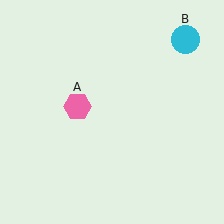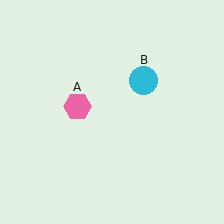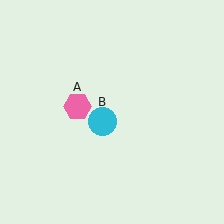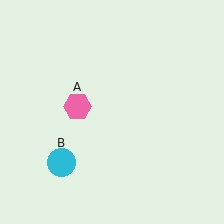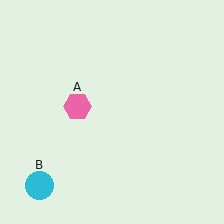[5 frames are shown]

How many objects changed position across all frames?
1 object changed position: cyan circle (object B).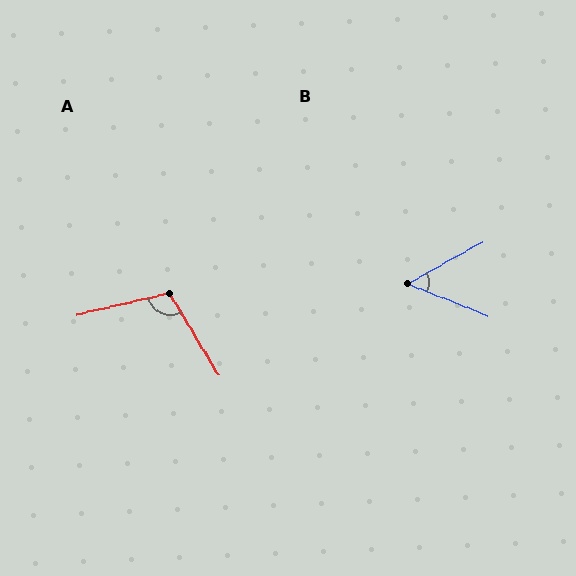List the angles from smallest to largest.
B (51°), A (108°).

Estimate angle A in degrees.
Approximately 108 degrees.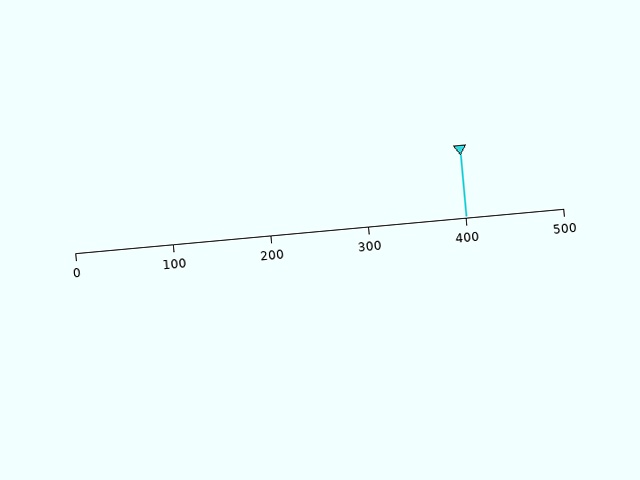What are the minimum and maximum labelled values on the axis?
The axis runs from 0 to 500.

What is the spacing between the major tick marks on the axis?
The major ticks are spaced 100 apart.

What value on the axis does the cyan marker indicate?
The marker indicates approximately 400.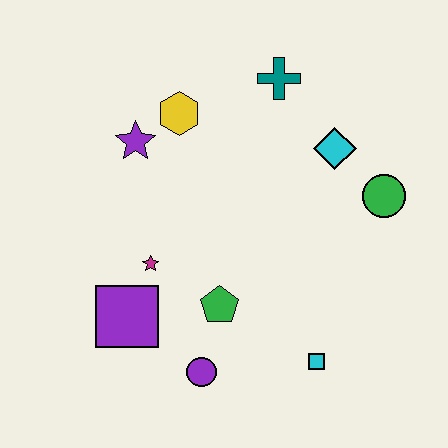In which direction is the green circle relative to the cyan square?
The green circle is above the cyan square.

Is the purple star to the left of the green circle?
Yes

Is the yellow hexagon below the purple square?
No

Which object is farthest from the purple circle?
The teal cross is farthest from the purple circle.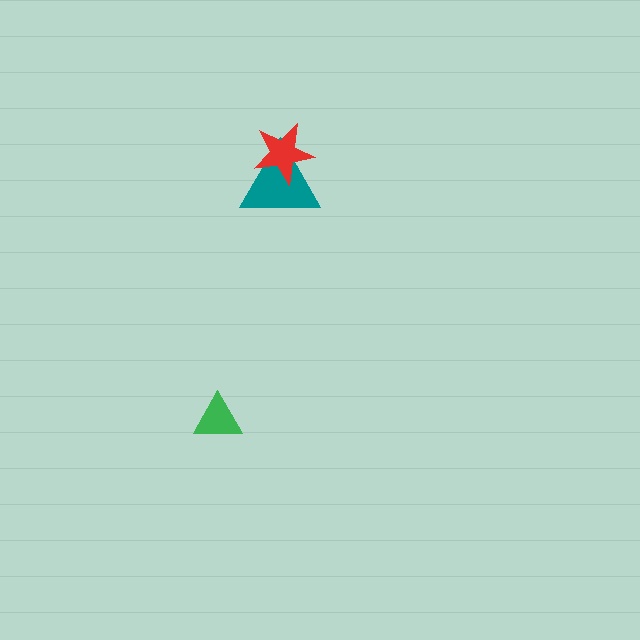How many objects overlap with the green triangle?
0 objects overlap with the green triangle.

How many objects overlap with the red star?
1 object overlaps with the red star.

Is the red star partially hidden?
No, no other shape covers it.